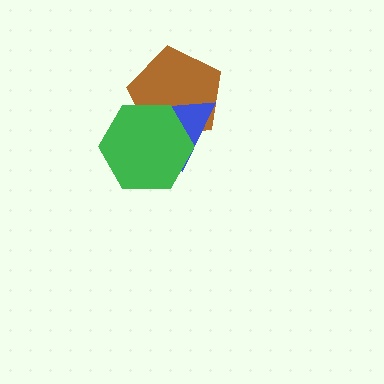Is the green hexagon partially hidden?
No, no other shape covers it.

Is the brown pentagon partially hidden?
Yes, it is partially covered by another shape.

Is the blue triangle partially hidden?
Yes, it is partially covered by another shape.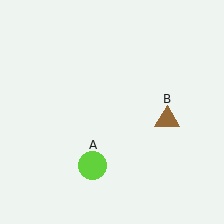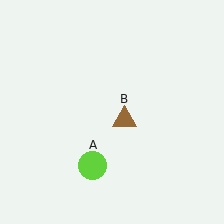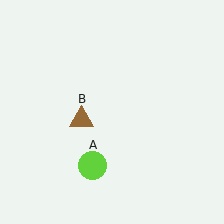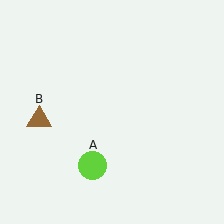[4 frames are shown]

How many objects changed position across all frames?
1 object changed position: brown triangle (object B).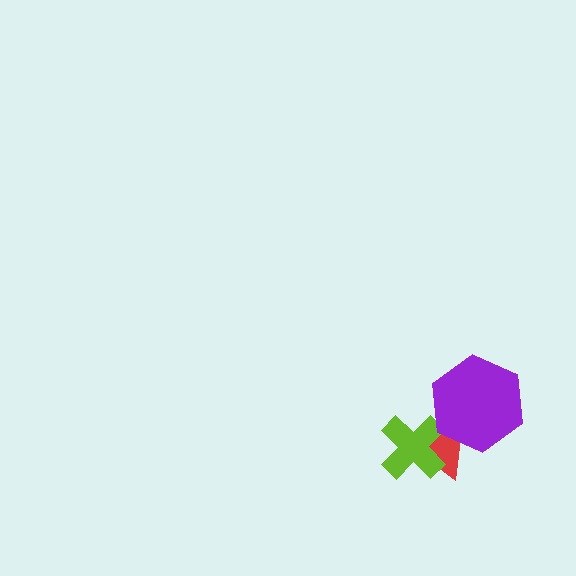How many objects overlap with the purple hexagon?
1 object overlaps with the purple hexagon.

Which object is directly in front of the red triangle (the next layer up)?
The lime cross is directly in front of the red triangle.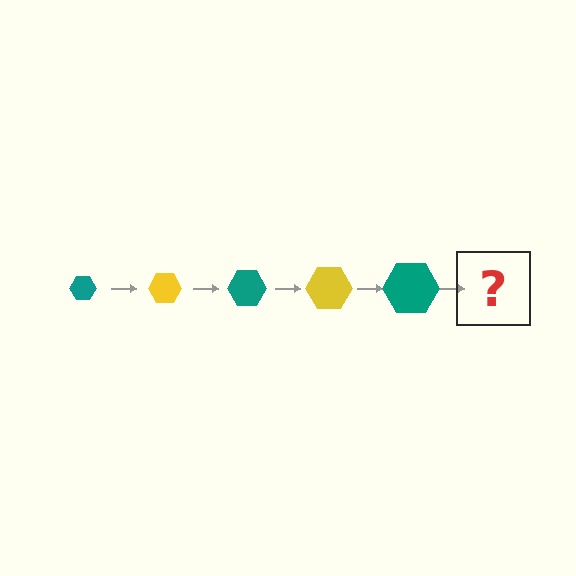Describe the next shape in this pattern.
It should be a yellow hexagon, larger than the previous one.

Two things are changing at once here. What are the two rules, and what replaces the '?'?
The two rules are that the hexagon grows larger each step and the color cycles through teal and yellow. The '?' should be a yellow hexagon, larger than the previous one.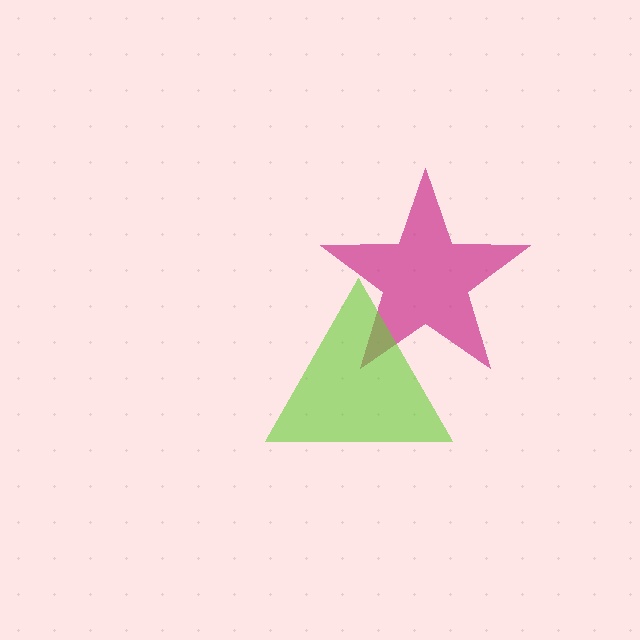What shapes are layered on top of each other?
The layered shapes are: a magenta star, a lime triangle.